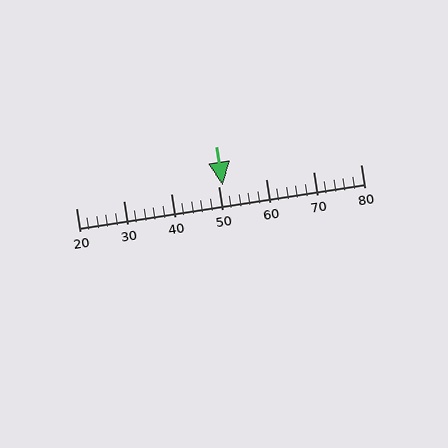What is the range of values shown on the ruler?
The ruler shows values from 20 to 80.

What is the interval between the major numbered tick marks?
The major tick marks are spaced 10 units apart.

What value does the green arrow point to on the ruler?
The green arrow points to approximately 51.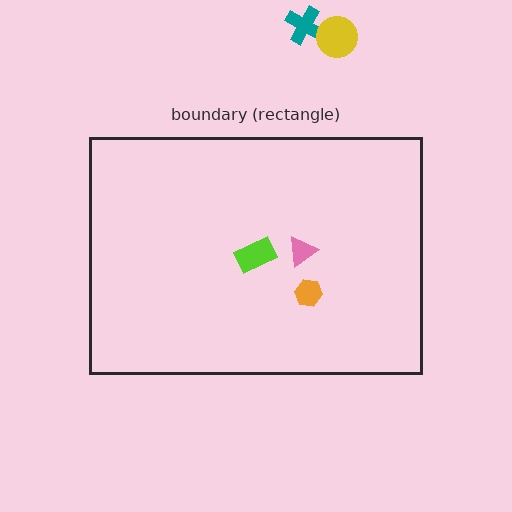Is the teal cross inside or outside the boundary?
Outside.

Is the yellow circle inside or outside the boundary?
Outside.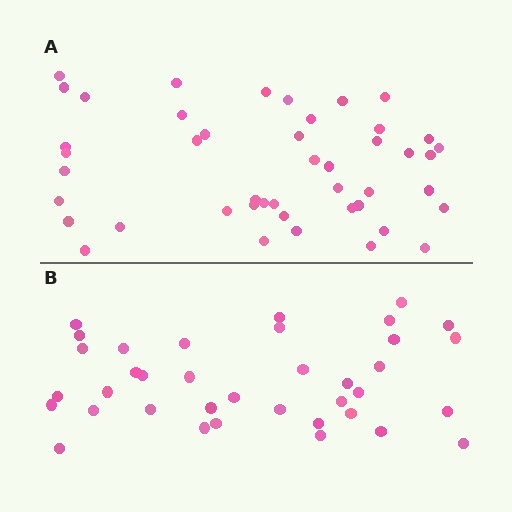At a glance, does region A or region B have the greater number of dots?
Region A (the top region) has more dots.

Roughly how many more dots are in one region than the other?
Region A has roughly 8 or so more dots than region B.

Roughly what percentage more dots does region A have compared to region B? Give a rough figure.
About 20% more.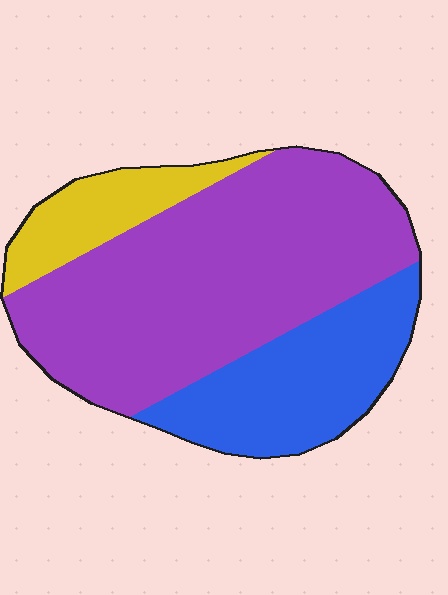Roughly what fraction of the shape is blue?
Blue takes up about one quarter (1/4) of the shape.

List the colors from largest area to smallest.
From largest to smallest: purple, blue, yellow.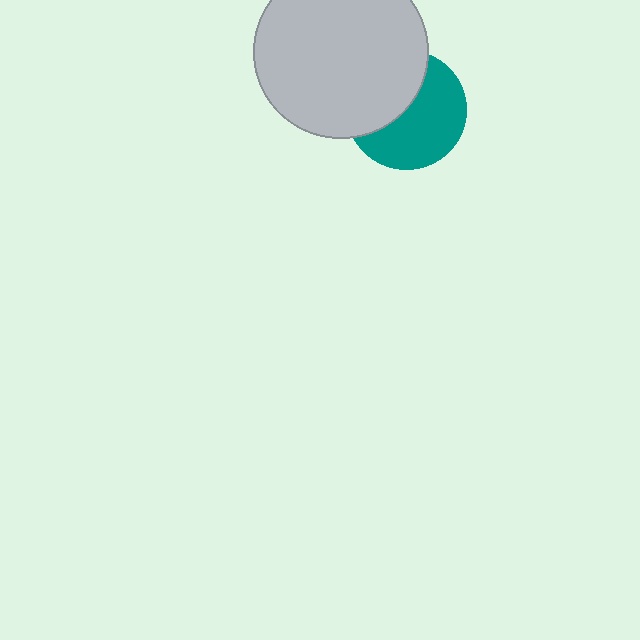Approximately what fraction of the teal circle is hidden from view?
Roughly 43% of the teal circle is hidden behind the light gray circle.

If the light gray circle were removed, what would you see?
You would see the complete teal circle.